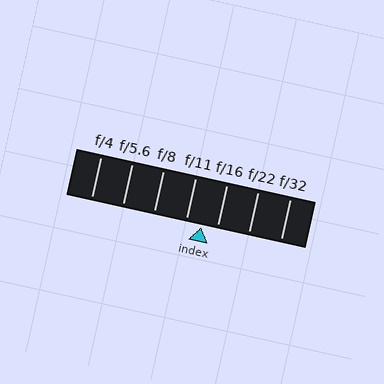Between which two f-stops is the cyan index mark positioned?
The index mark is between f/11 and f/16.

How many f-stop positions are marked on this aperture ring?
There are 7 f-stop positions marked.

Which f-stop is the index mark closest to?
The index mark is closest to f/16.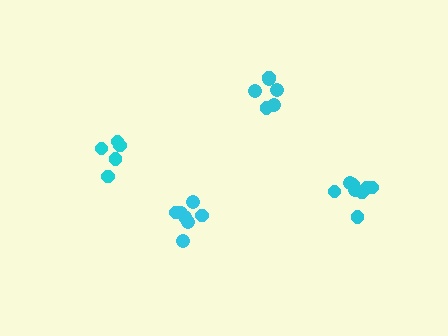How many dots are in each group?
Group 1: 8 dots, Group 2: 5 dots, Group 3: 7 dots, Group 4: 6 dots (26 total).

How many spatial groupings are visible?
There are 4 spatial groupings.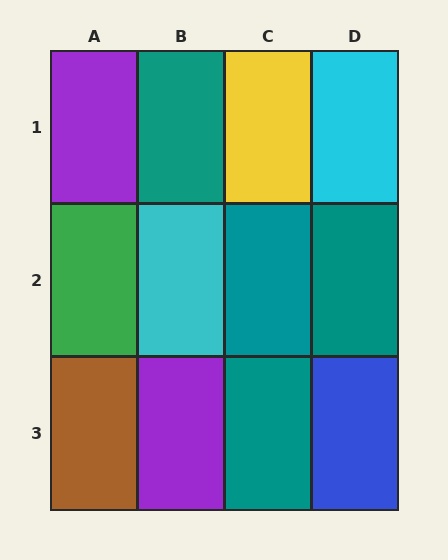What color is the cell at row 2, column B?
Cyan.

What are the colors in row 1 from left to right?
Purple, teal, yellow, cyan.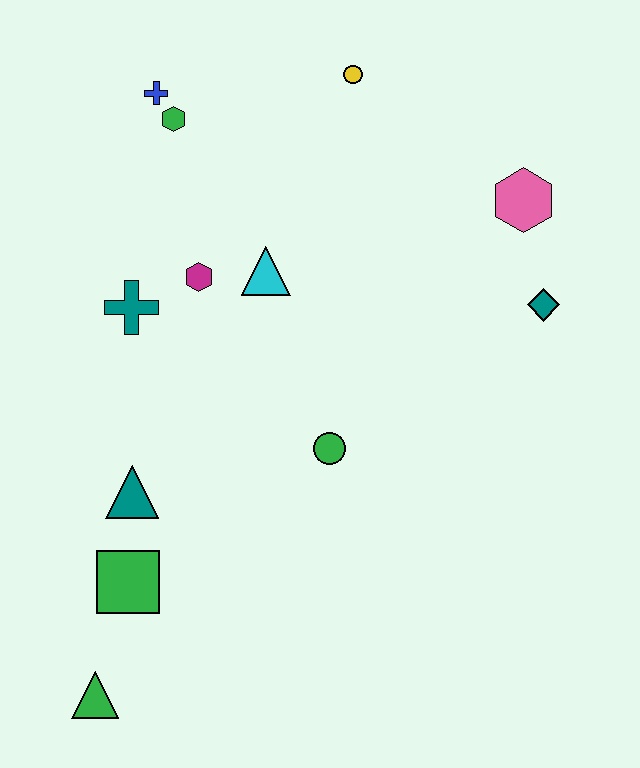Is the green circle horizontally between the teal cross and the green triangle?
No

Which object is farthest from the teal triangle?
The pink hexagon is farthest from the teal triangle.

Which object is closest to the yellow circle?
The green hexagon is closest to the yellow circle.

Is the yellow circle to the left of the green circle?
No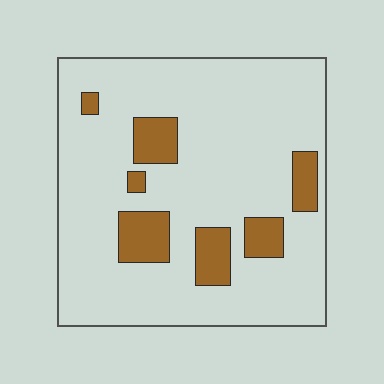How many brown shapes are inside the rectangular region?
7.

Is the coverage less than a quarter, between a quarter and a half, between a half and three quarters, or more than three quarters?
Less than a quarter.